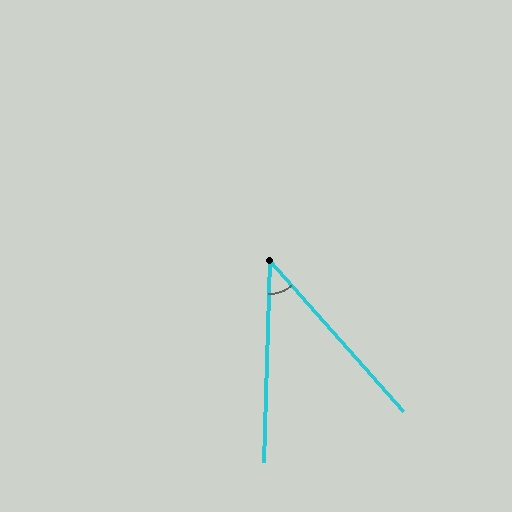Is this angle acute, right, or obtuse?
It is acute.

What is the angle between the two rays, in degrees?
Approximately 43 degrees.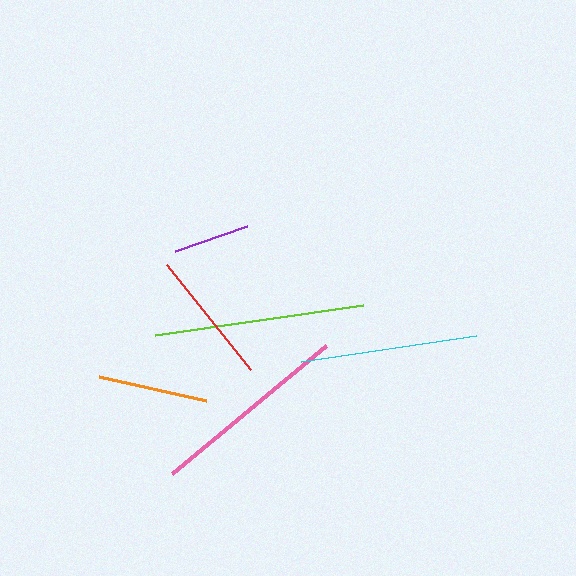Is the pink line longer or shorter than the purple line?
The pink line is longer than the purple line.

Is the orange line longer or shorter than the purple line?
The orange line is longer than the purple line.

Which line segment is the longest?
The lime line is the longest at approximately 210 pixels.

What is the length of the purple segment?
The purple segment is approximately 76 pixels long.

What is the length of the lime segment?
The lime segment is approximately 210 pixels long.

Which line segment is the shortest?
The purple line is the shortest at approximately 76 pixels.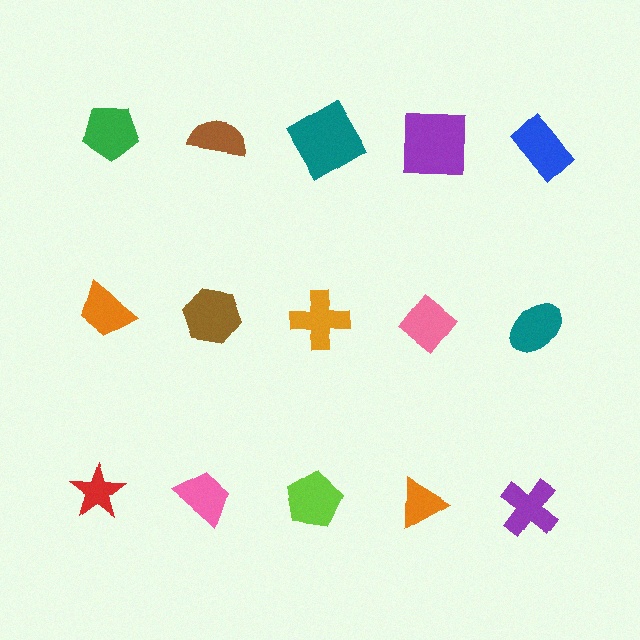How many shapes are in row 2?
5 shapes.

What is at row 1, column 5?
A blue rectangle.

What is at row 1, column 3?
A teal diamond.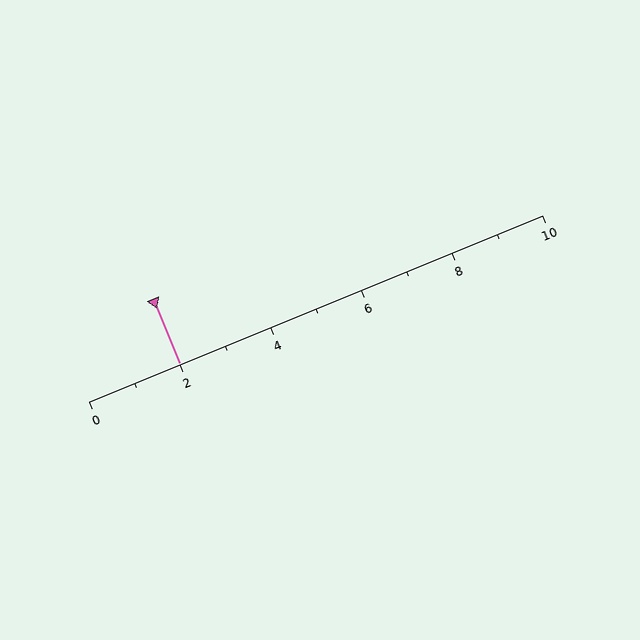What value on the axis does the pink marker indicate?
The marker indicates approximately 2.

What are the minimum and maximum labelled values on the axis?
The axis runs from 0 to 10.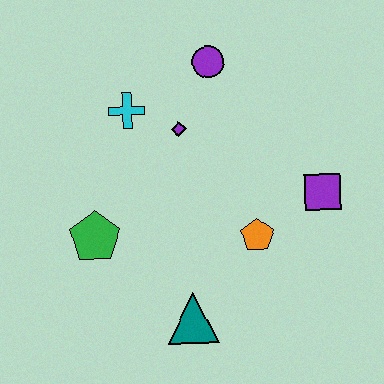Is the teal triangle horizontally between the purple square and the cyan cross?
Yes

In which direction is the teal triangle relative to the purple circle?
The teal triangle is below the purple circle.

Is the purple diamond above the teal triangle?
Yes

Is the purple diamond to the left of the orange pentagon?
Yes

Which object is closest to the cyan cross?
The purple diamond is closest to the cyan cross.